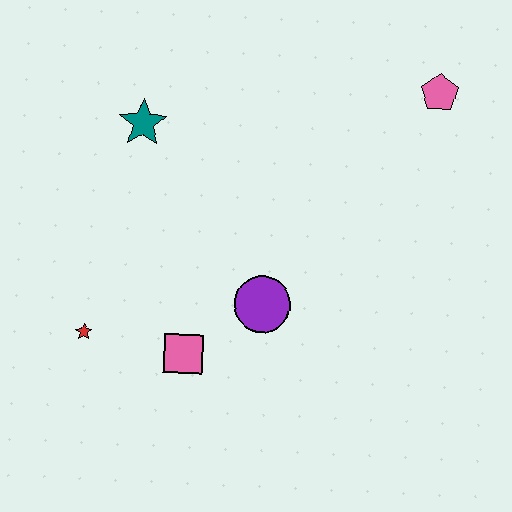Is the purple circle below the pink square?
No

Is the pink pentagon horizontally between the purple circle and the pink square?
No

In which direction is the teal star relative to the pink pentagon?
The teal star is to the left of the pink pentagon.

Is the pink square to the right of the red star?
Yes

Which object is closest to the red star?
The pink square is closest to the red star.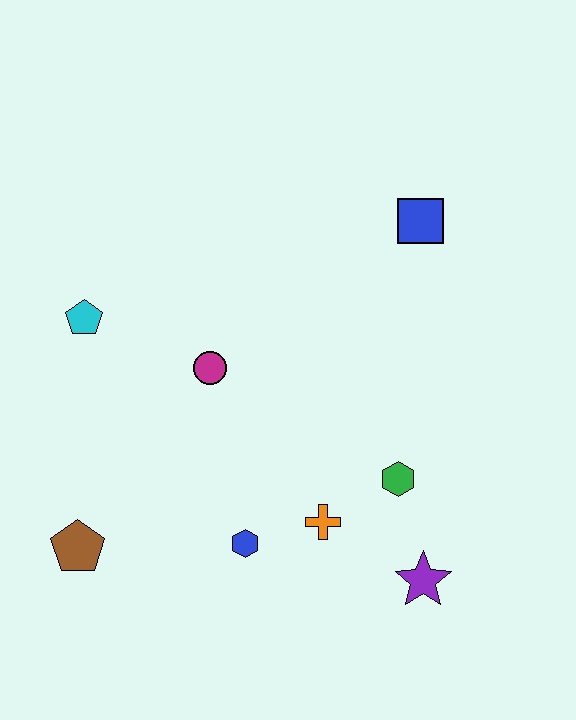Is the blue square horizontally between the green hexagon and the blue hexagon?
No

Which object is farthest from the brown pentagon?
The blue square is farthest from the brown pentagon.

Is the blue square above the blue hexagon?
Yes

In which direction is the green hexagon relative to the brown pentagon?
The green hexagon is to the right of the brown pentagon.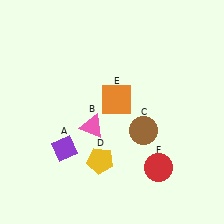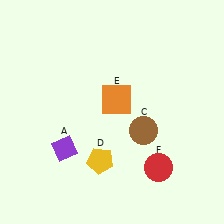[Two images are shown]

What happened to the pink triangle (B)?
The pink triangle (B) was removed in Image 2. It was in the bottom-left area of Image 1.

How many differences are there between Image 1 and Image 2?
There is 1 difference between the two images.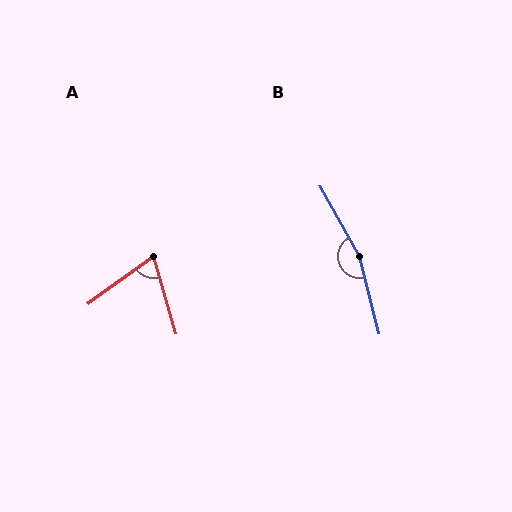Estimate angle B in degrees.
Approximately 165 degrees.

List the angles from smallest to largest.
A (71°), B (165°).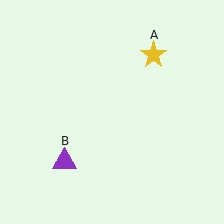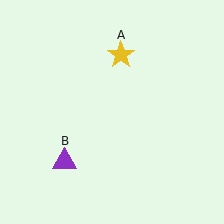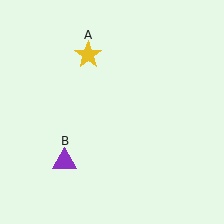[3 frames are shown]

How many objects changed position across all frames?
1 object changed position: yellow star (object A).